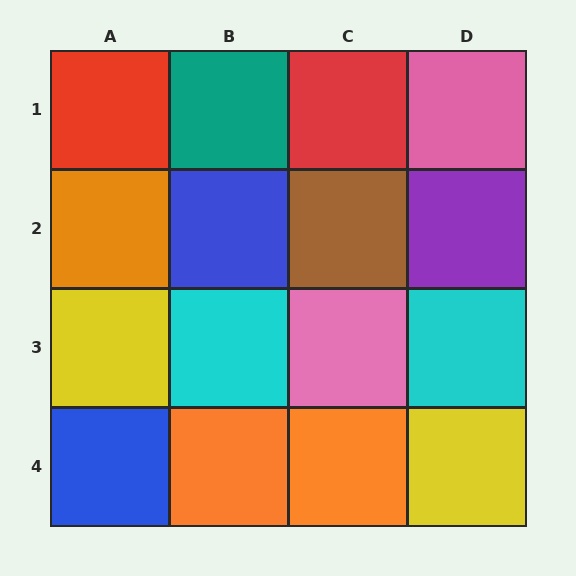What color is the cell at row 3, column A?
Yellow.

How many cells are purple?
1 cell is purple.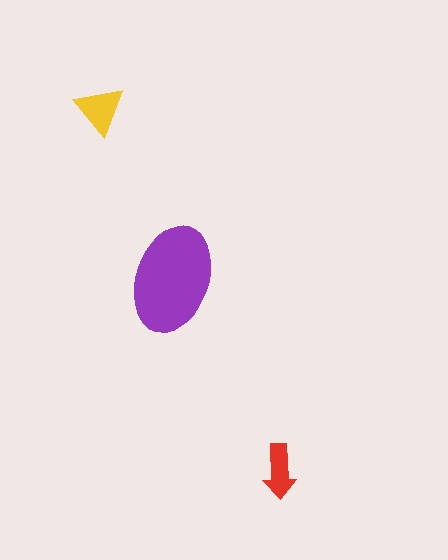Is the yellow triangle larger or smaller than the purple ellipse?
Smaller.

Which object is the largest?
The purple ellipse.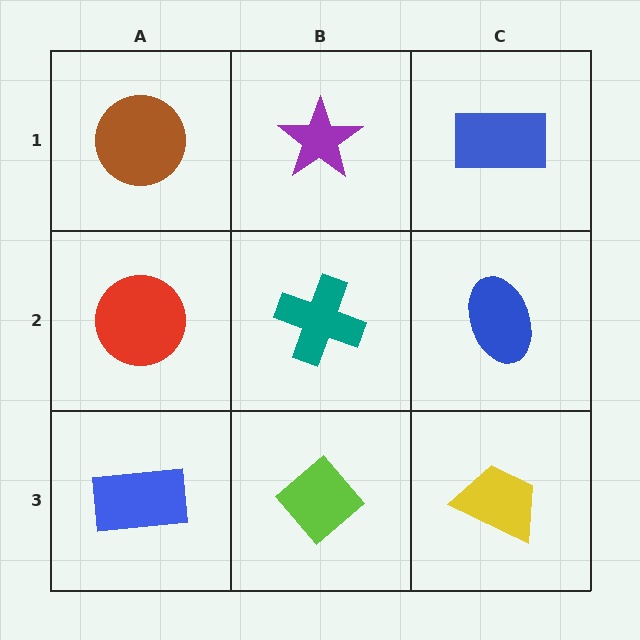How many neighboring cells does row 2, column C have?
3.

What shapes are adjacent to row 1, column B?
A teal cross (row 2, column B), a brown circle (row 1, column A), a blue rectangle (row 1, column C).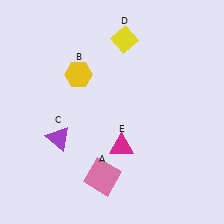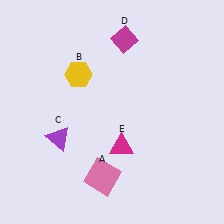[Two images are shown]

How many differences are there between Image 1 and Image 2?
There is 1 difference between the two images.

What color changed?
The diamond (D) changed from yellow in Image 1 to magenta in Image 2.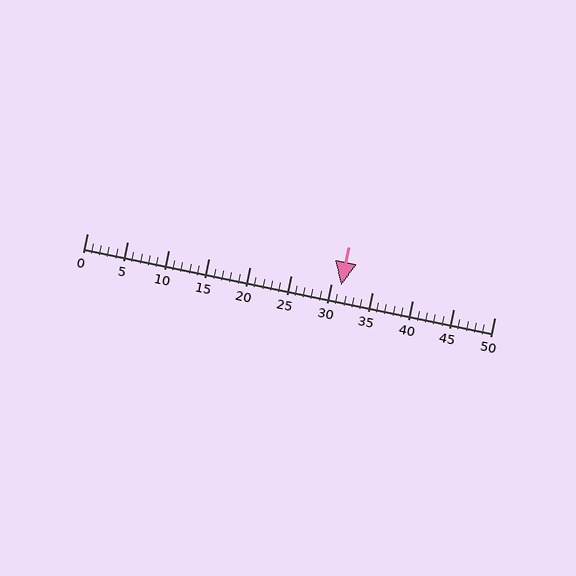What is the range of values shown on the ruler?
The ruler shows values from 0 to 50.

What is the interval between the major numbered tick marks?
The major tick marks are spaced 5 units apart.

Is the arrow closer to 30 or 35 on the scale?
The arrow is closer to 30.